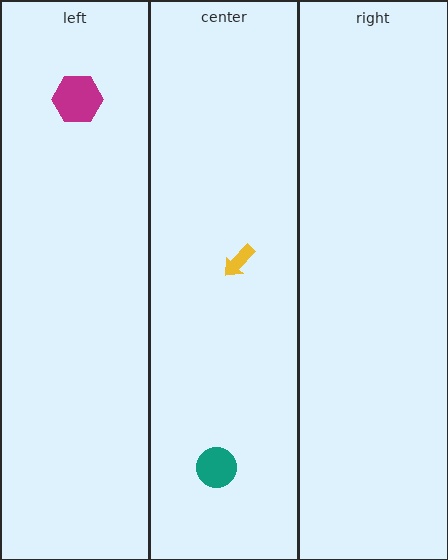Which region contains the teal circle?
The center region.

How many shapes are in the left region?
1.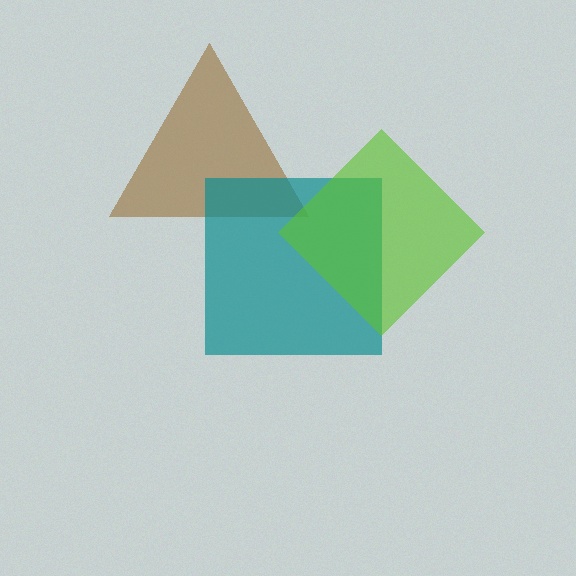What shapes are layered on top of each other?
The layered shapes are: a brown triangle, a teal square, a lime diamond.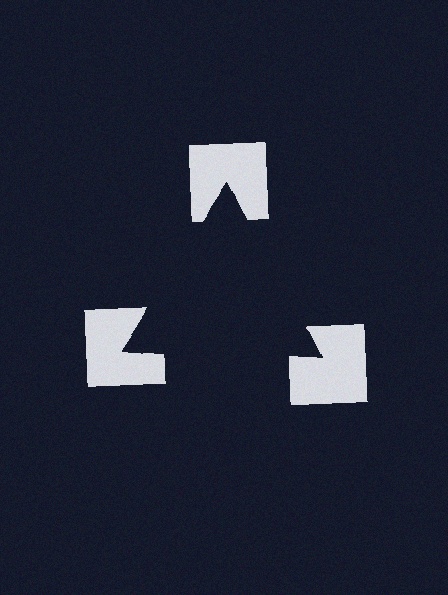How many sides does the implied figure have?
3 sides.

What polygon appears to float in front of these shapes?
An illusory triangle — its edges are inferred from the aligned wedge cuts in the notched squares, not physically drawn.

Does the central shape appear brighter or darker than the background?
It typically appears slightly darker than the background, even though no actual brightness change is drawn.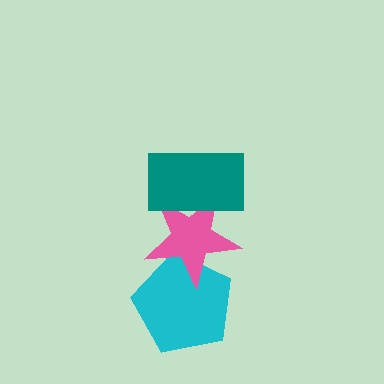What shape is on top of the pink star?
The teal rectangle is on top of the pink star.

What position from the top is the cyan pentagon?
The cyan pentagon is 3rd from the top.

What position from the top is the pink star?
The pink star is 2nd from the top.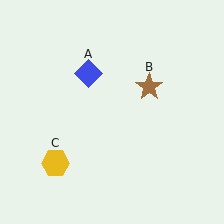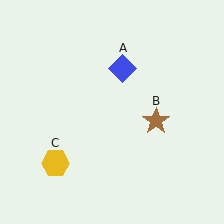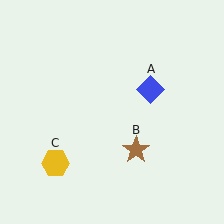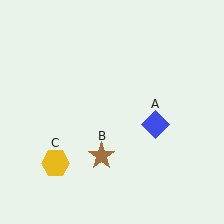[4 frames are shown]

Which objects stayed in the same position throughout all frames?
Yellow hexagon (object C) remained stationary.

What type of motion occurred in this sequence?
The blue diamond (object A), brown star (object B) rotated clockwise around the center of the scene.